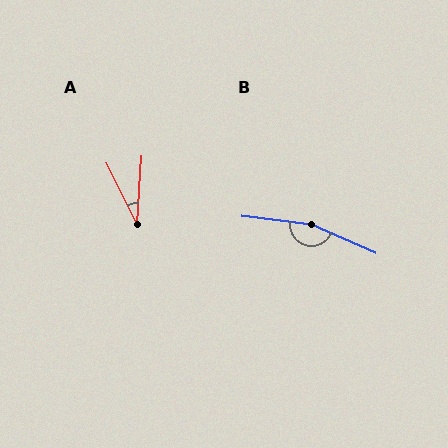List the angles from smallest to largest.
A (30°), B (163°).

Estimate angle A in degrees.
Approximately 30 degrees.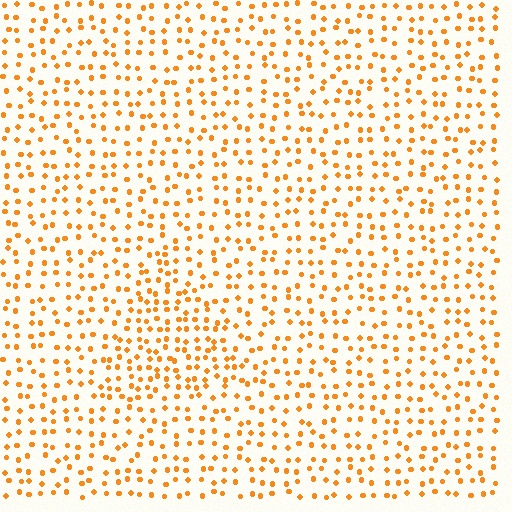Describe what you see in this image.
The image contains small orange elements arranged at two different densities. A triangle-shaped region is visible where the elements are more densely packed than the surrounding area.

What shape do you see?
I see a triangle.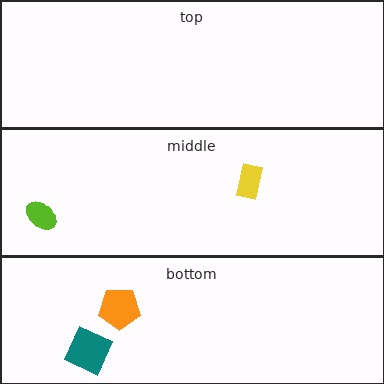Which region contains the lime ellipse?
The middle region.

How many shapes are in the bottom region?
2.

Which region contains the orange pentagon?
The bottom region.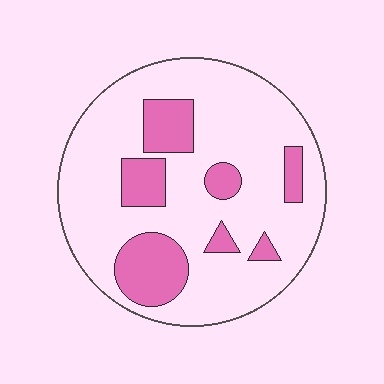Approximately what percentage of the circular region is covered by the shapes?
Approximately 20%.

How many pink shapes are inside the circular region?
7.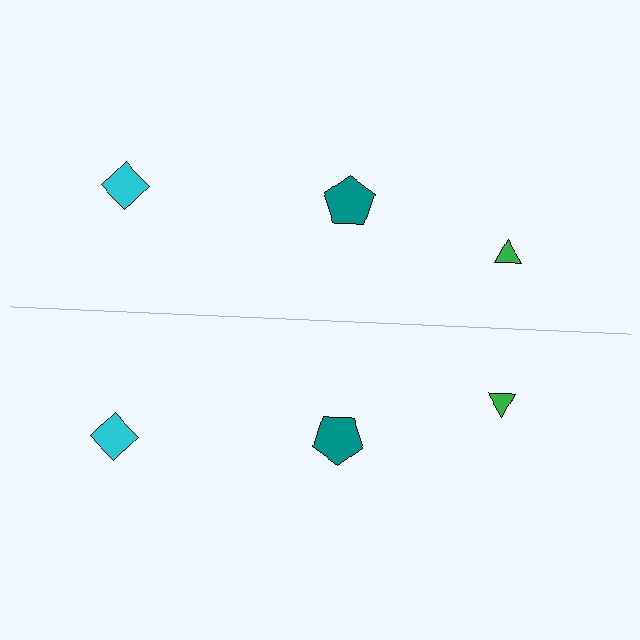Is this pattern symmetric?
Yes, this pattern has bilateral (reflection) symmetry.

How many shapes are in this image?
There are 6 shapes in this image.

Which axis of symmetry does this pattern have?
The pattern has a horizontal axis of symmetry running through the center of the image.